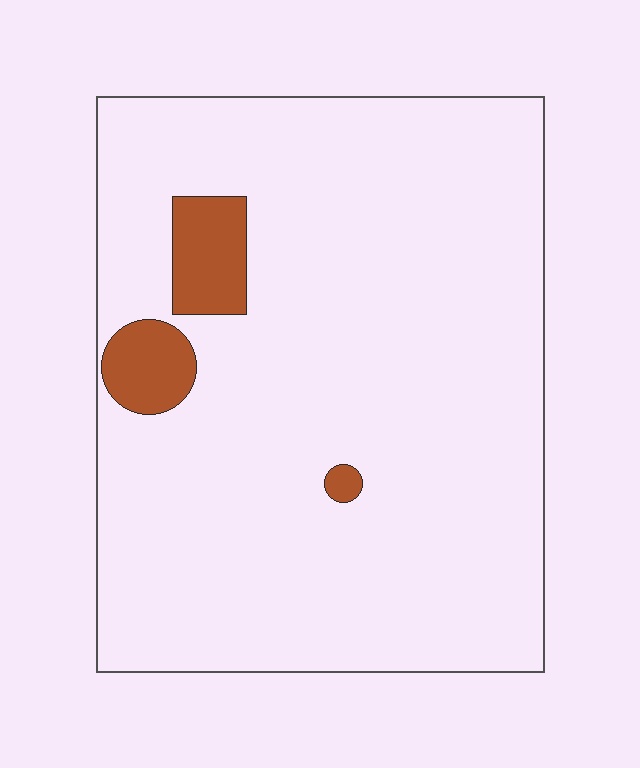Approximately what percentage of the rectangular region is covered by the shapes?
Approximately 5%.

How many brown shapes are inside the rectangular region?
3.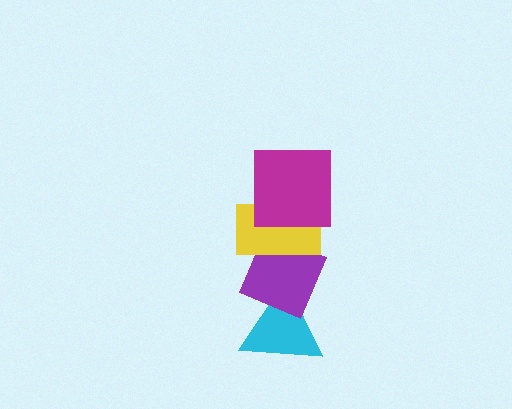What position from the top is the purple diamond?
The purple diamond is 3rd from the top.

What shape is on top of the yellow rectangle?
The magenta square is on top of the yellow rectangle.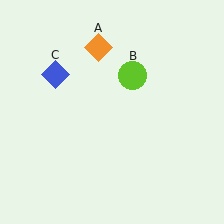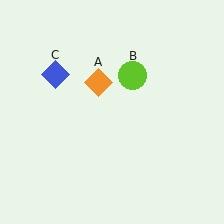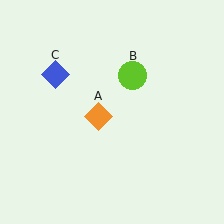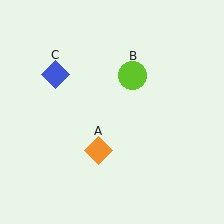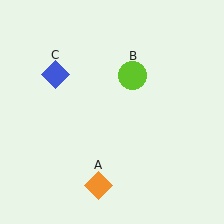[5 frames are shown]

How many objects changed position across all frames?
1 object changed position: orange diamond (object A).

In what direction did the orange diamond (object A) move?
The orange diamond (object A) moved down.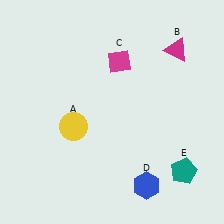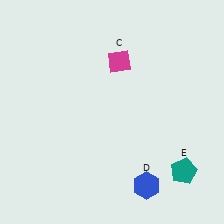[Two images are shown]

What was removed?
The yellow circle (A), the magenta triangle (B) were removed in Image 2.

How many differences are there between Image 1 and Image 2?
There are 2 differences between the two images.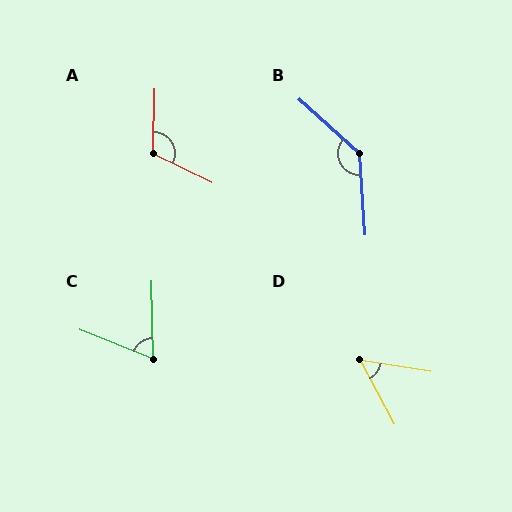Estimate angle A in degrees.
Approximately 115 degrees.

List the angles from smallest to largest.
D (53°), C (67°), A (115°), B (136°).